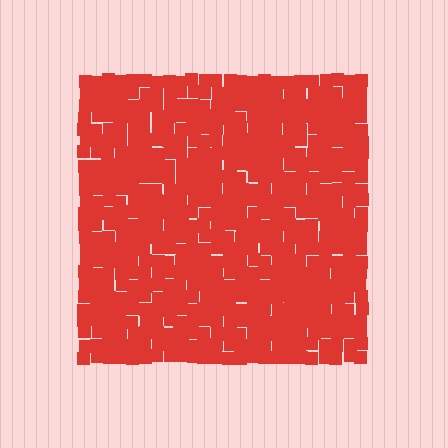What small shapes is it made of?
It is made of small squares.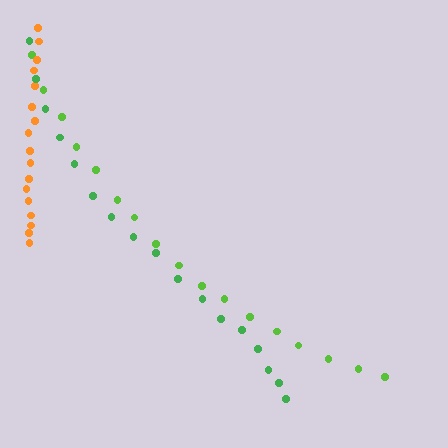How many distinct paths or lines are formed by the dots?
There are 3 distinct paths.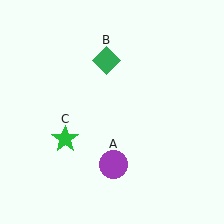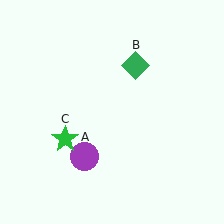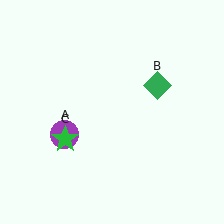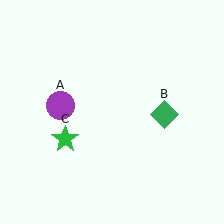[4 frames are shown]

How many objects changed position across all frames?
2 objects changed position: purple circle (object A), green diamond (object B).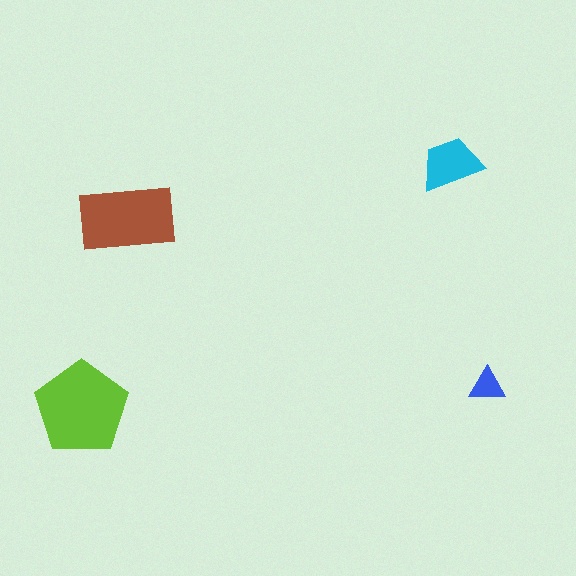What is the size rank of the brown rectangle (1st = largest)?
2nd.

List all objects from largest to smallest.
The lime pentagon, the brown rectangle, the cyan trapezoid, the blue triangle.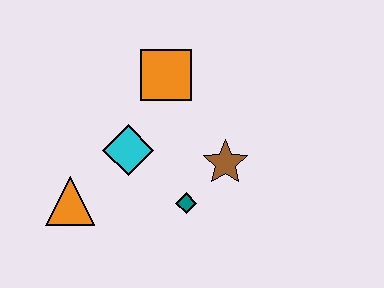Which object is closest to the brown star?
The teal diamond is closest to the brown star.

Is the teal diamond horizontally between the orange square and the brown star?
Yes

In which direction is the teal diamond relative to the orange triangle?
The teal diamond is to the right of the orange triangle.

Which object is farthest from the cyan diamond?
The brown star is farthest from the cyan diamond.